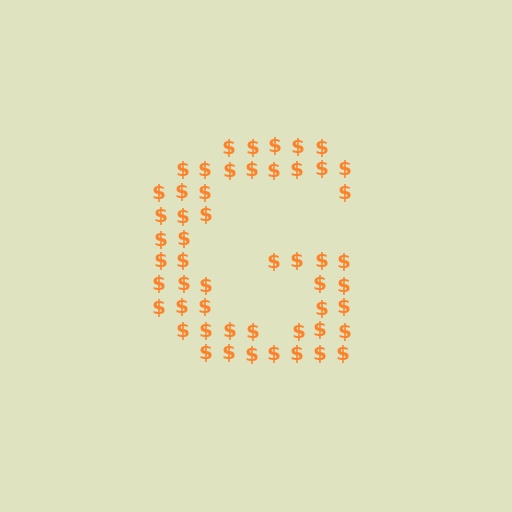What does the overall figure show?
The overall figure shows the letter G.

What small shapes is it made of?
It is made of small dollar signs.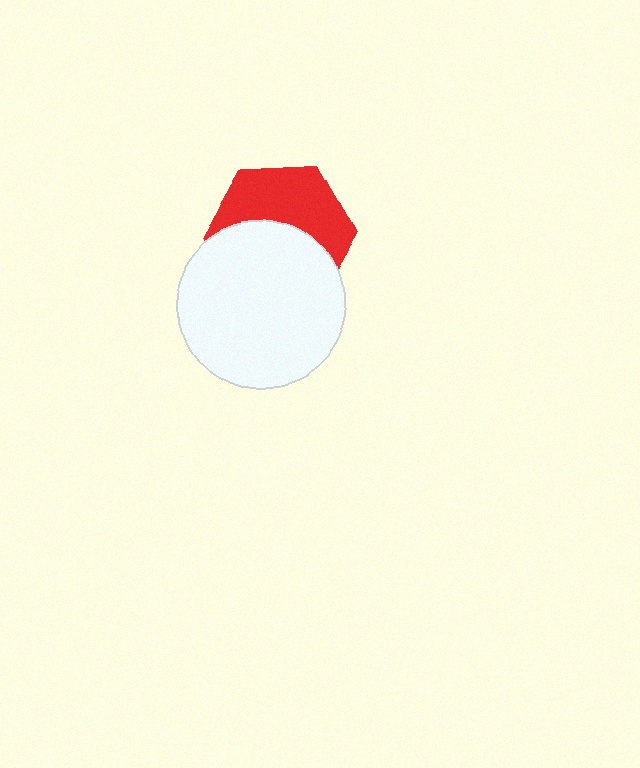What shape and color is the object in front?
The object in front is a white circle.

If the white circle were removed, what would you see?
You would see the complete red hexagon.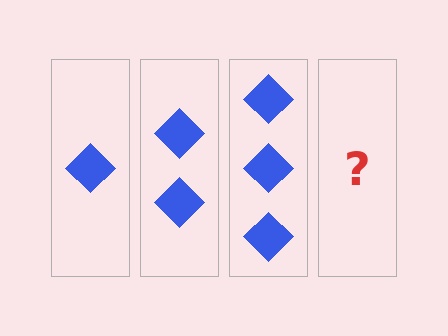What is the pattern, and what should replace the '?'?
The pattern is that each step adds one more diamond. The '?' should be 4 diamonds.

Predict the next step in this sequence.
The next step is 4 diamonds.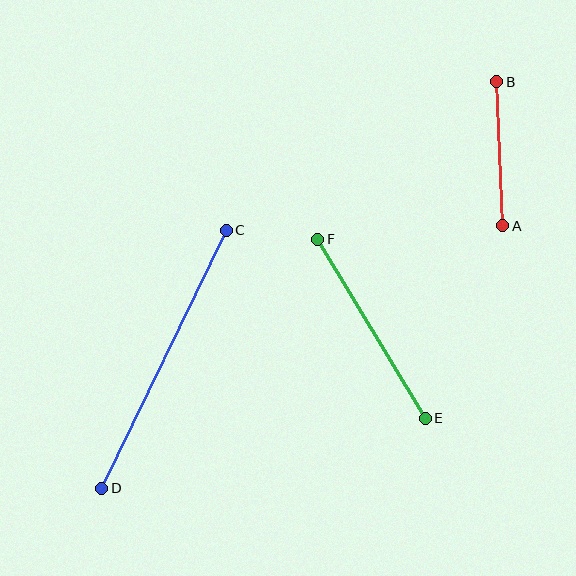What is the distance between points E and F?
The distance is approximately 209 pixels.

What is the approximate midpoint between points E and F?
The midpoint is at approximately (372, 329) pixels.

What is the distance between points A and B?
The distance is approximately 145 pixels.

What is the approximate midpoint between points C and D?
The midpoint is at approximately (164, 359) pixels.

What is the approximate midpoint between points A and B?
The midpoint is at approximately (500, 154) pixels.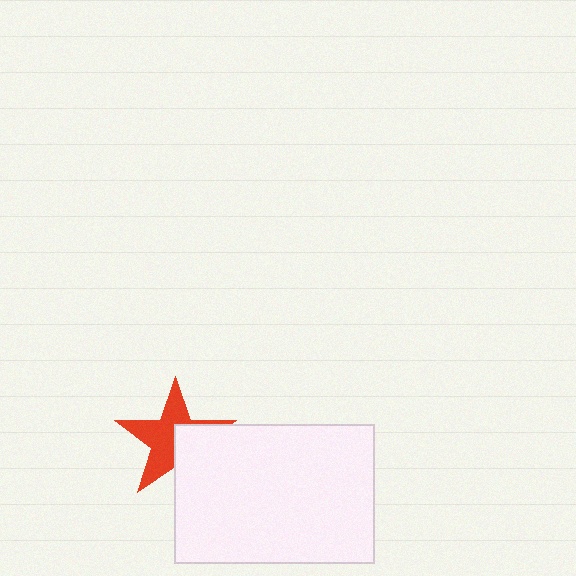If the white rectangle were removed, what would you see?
You would see the complete red star.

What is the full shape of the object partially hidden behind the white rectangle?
The partially hidden object is a red star.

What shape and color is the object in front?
The object in front is a white rectangle.